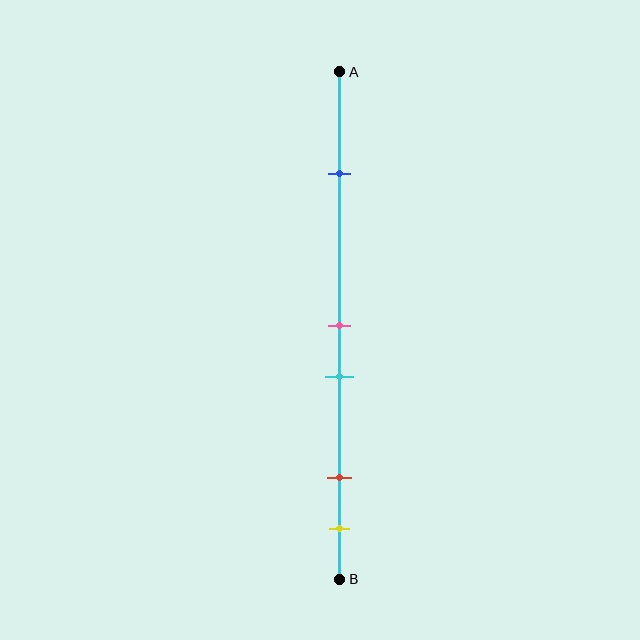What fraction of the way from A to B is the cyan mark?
The cyan mark is approximately 60% (0.6) of the way from A to B.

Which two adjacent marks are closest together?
The pink and cyan marks are the closest adjacent pair.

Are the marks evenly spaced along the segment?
No, the marks are not evenly spaced.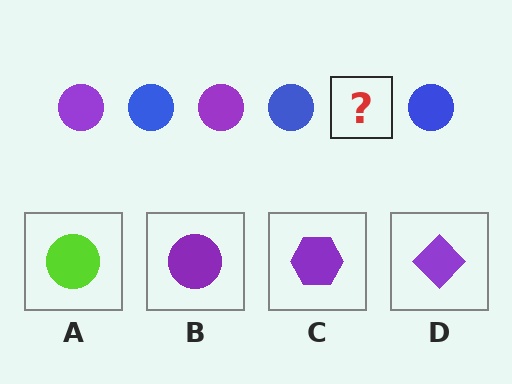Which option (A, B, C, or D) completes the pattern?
B.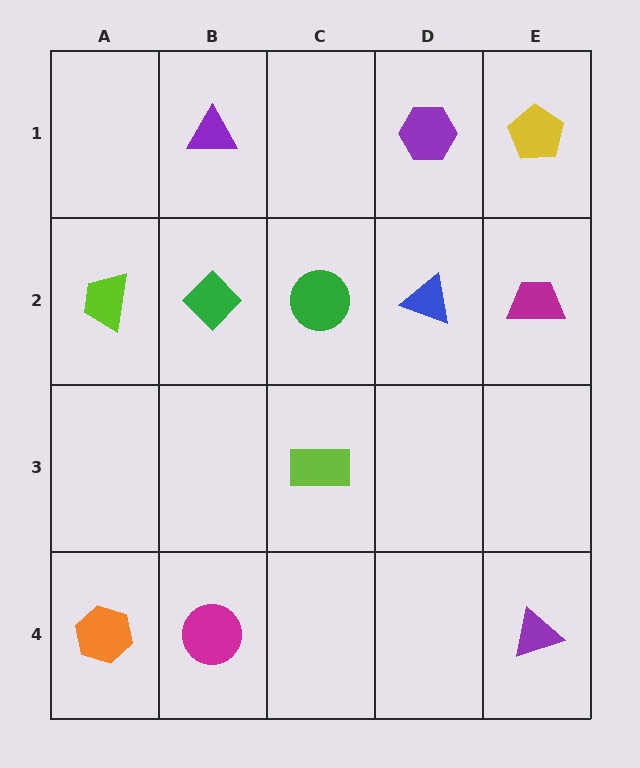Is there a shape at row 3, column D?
No, that cell is empty.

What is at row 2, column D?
A blue triangle.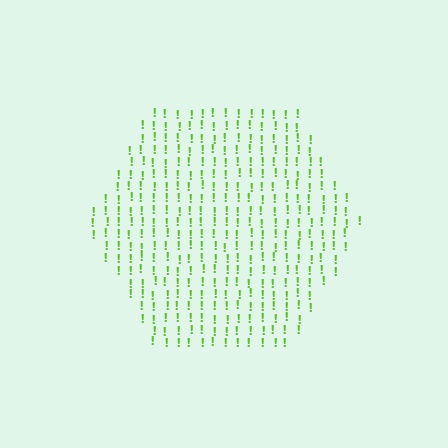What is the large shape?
The large shape is a hexagon.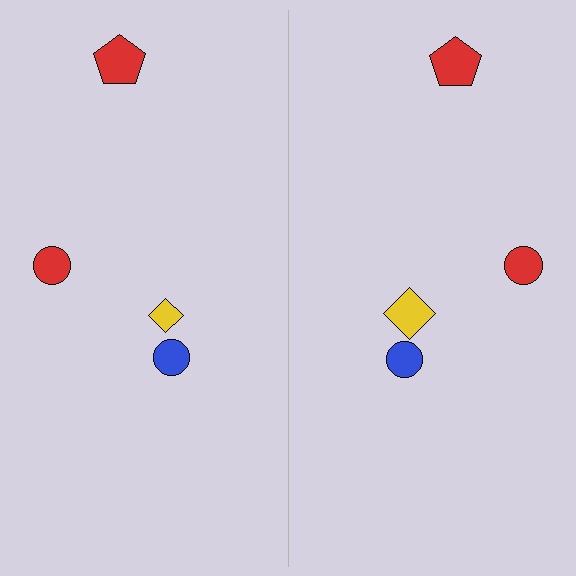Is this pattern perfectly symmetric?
No, the pattern is not perfectly symmetric. The yellow diamond on the right side has a different size than its mirror counterpart.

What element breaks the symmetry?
The yellow diamond on the right side has a different size than its mirror counterpart.